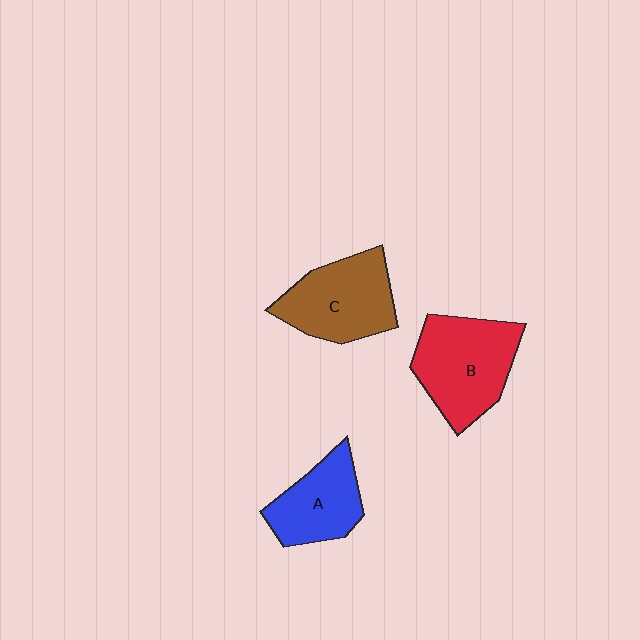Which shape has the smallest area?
Shape A (blue).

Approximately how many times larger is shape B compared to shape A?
Approximately 1.4 times.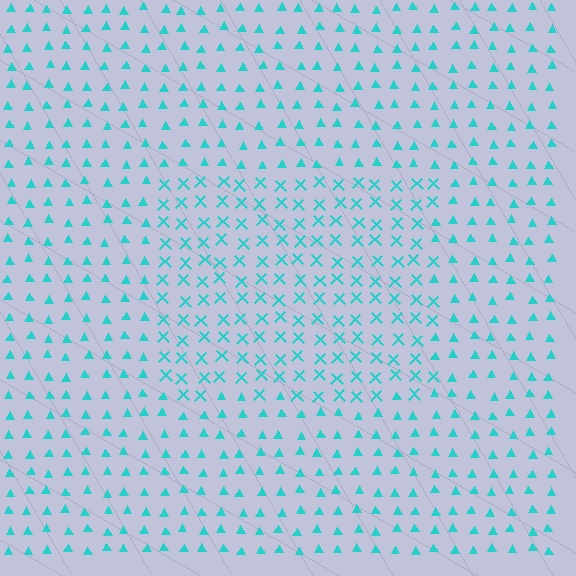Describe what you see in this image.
The image is filled with small cyan elements arranged in a uniform grid. A rectangle-shaped region contains X marks, while the surrounding area contains triangles. The boundary is defined purely by the change in element shape.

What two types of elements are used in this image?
The image uses X marks inside the rectangle region and triangles outside it.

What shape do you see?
I see a rectangle.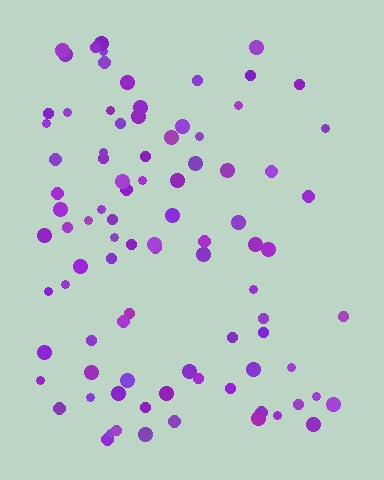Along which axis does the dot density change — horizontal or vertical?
Horizontal.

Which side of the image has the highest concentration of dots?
The left.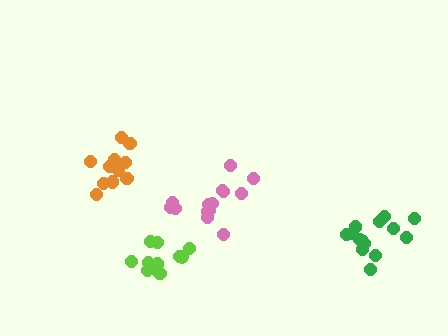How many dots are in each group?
Group 1: 14 dots, Group 2: 14 dots, Group 3: 12 dots, Group 4: 11 dots (51 total).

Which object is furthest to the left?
The orange cluster is leftmost.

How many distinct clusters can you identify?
There are 4 distinct clusters.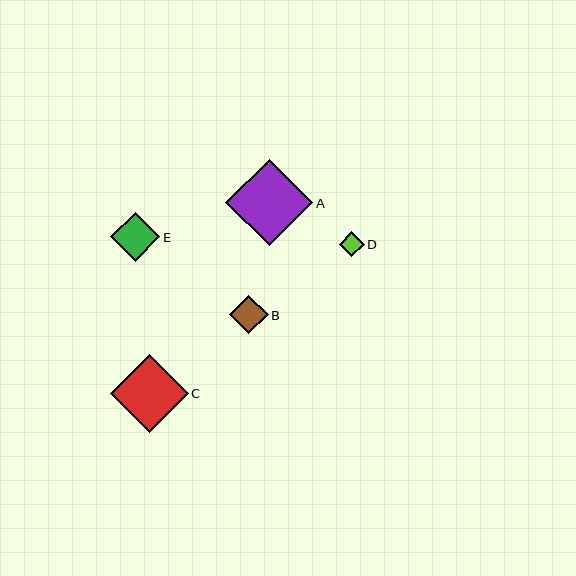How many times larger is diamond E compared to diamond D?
Diamond E is approximately 1.9 times the size of diamond D.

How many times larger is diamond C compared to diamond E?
Diamond C is approximately 1.6 times the size of diamond E.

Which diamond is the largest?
Diamond A is the largest with a size of approximately 87 pixels.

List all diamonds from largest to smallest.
From largest to smallest: A, C, E, B, D.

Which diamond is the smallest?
Diamond D is the smallest with a size of approximately 25 pixels.